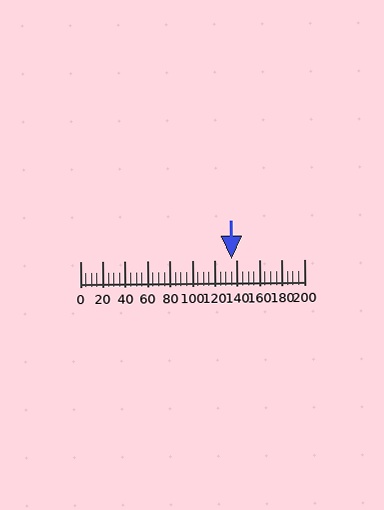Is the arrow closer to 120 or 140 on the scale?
The arrow is closer to 140.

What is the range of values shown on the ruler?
The ruler shows values from 0 to 200.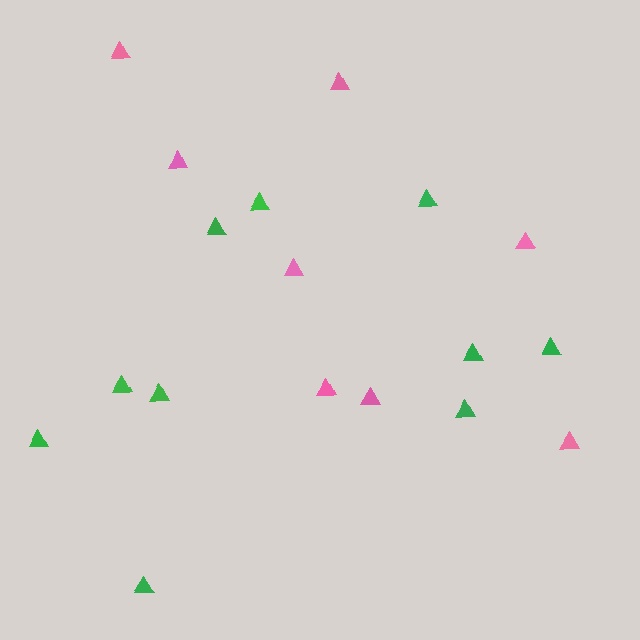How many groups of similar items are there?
There are 2 groups: one group of green triangles (10) and one group of pink triangles (8).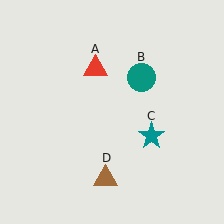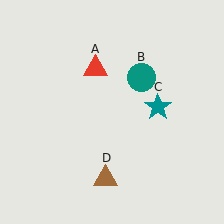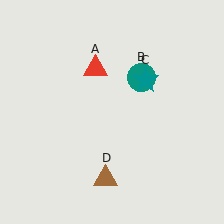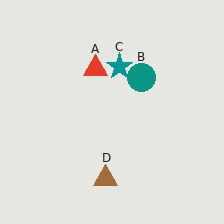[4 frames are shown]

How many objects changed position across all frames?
1 object changed position: teal star (object C).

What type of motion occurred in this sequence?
The teal star (object C) rotated counterclockwise around the center of the scene.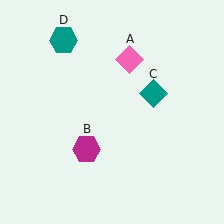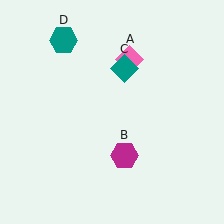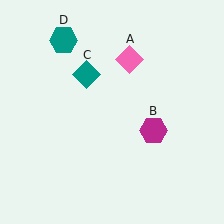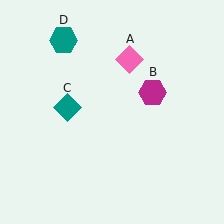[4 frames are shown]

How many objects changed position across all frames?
2 objects changed position: magenta hexagon (object B), teal diamond (object C).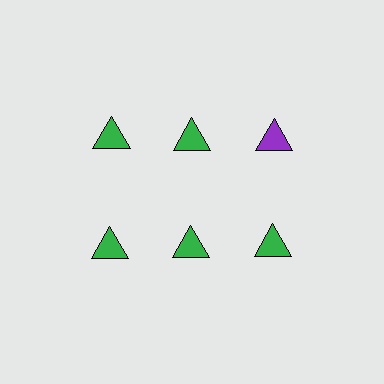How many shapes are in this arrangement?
There are 6 shapes arranged in a grid pattern.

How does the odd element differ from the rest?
It has a different color: purple instead of green.